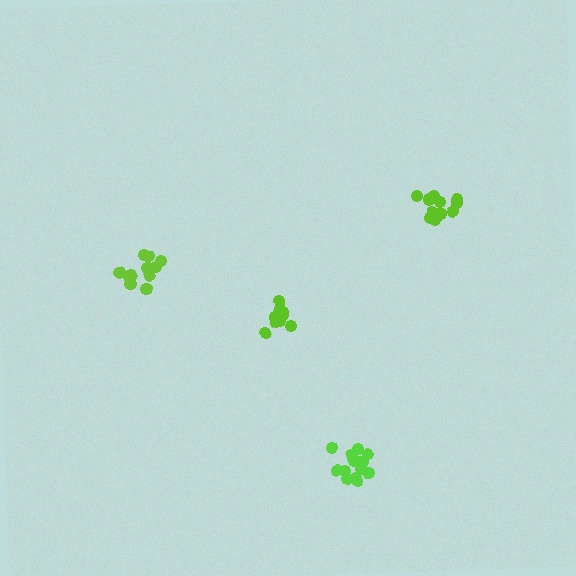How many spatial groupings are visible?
There are 4 spatial groupings.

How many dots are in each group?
Group 1: 9 dots, Group 2: 11 dots, Group 3: 13 dots, Group 4: 15 dots (48 total).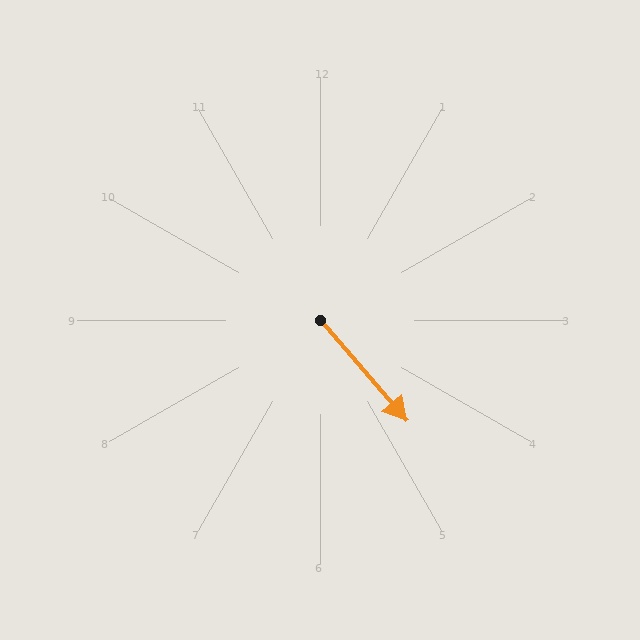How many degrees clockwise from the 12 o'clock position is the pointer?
Approximately 139 degrees.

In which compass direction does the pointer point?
Southeast.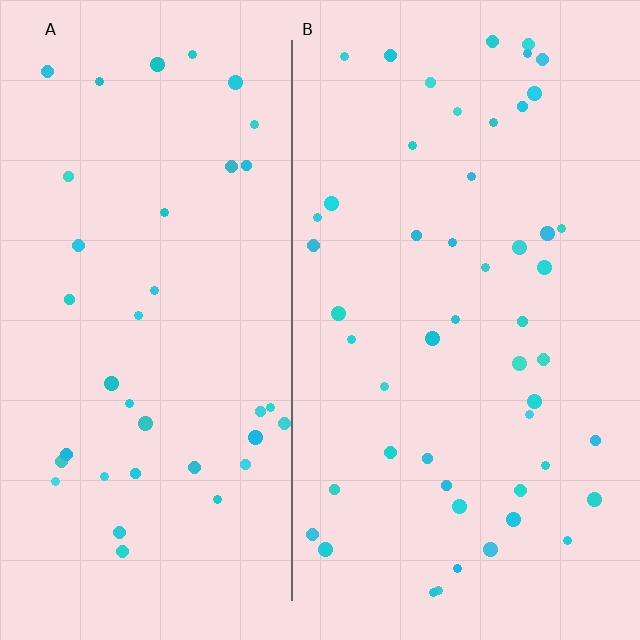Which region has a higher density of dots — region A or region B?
B (the right).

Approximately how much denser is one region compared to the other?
Approximately 1.3× — region B over region A.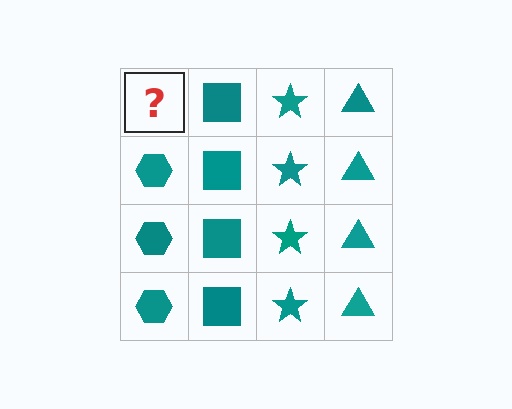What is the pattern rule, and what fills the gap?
The rule is that each column has a consistent shape. The gap should be filled with a teal hexagon.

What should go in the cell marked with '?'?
The missing cell should contain a teal hexagon.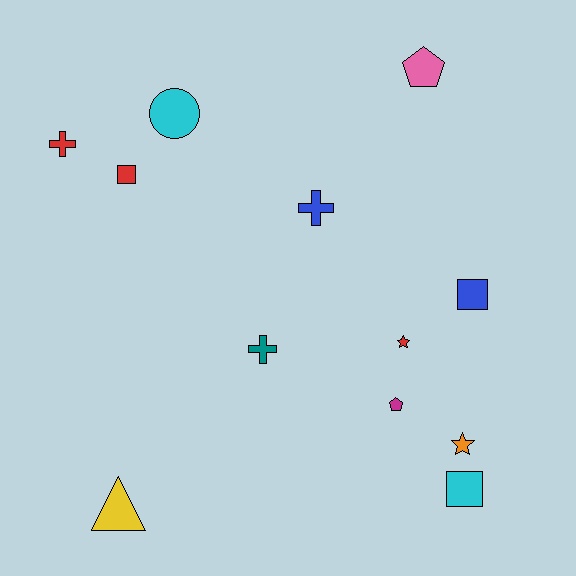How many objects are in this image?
There are 12 objects.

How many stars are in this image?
There are 2 stars.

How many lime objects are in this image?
There are no lime objects.